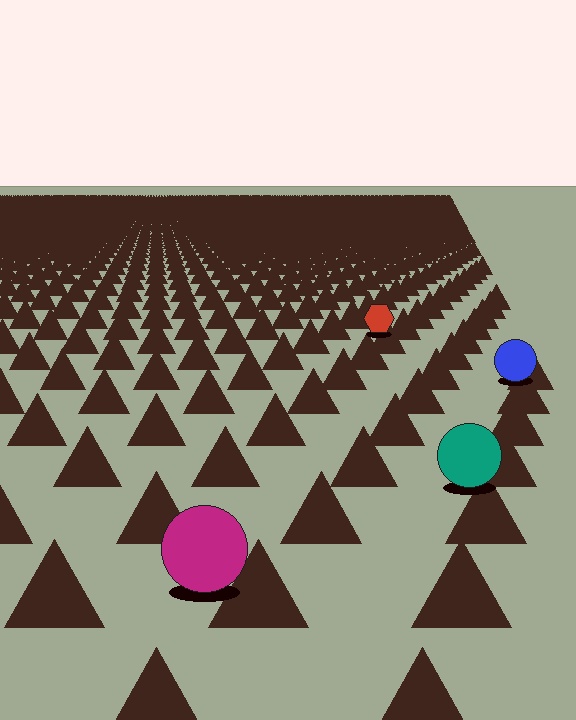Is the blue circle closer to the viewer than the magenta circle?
No. The magenta circle is closer — you can tell from the texture gradient: the ground texture is coarser near it.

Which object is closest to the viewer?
The magenta circle is closest. The texture marks near it are larger and more spread out.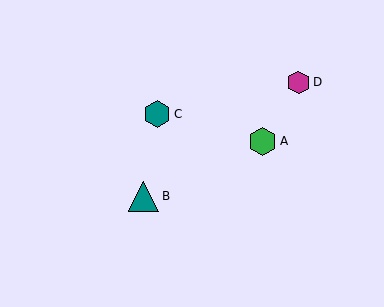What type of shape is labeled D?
Shape D is a magenta hexagon.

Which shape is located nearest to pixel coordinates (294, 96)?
The magenta hexagon (labeled D) at (298, 82) is nearest to that location.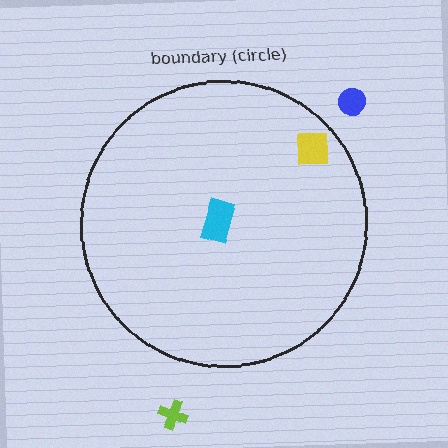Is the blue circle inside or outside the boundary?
Outside.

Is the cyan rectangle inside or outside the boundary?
Inside.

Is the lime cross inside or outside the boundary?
Outside.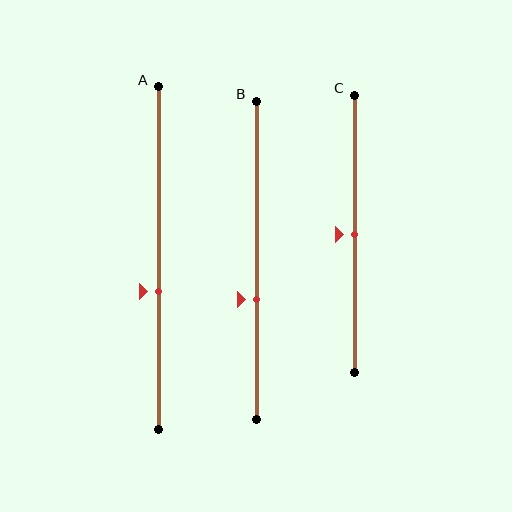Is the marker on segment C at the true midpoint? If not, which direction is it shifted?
Yes, the marker on segment C is at the true midpoint.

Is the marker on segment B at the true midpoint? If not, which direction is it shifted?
No, the marker on segment B is shifted downward by about 12% of the segment length.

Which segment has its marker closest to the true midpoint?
Segment C has its marker closest to the true midpoint.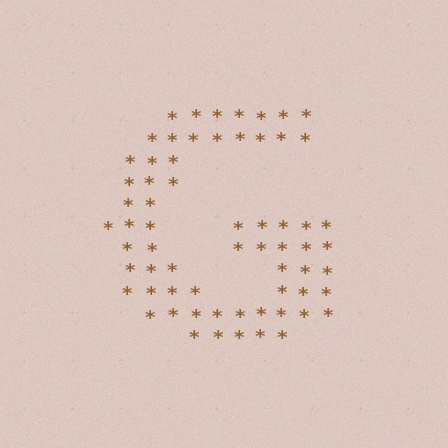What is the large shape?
The large shape is the letter G.